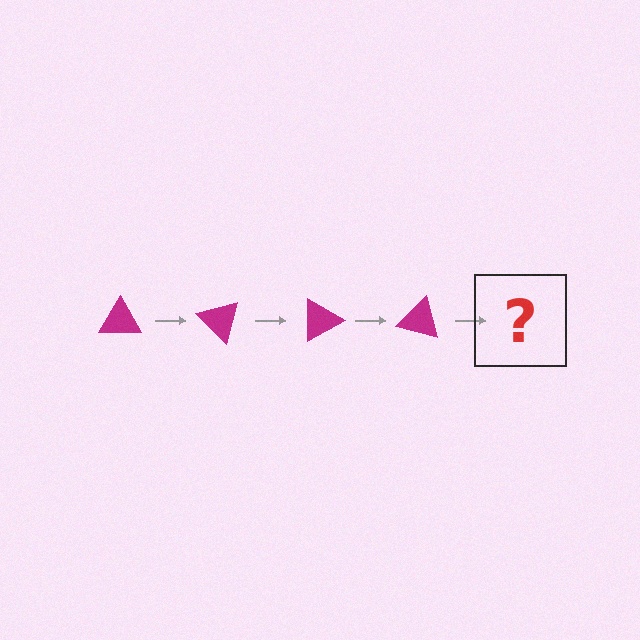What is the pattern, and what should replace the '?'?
The pattern is that the triangle rotates 45 degrees each step. The '?' should be a magenta triangle rotated 180 degrees.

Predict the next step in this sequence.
The next step is a magenta triangle rotated 180 degrees.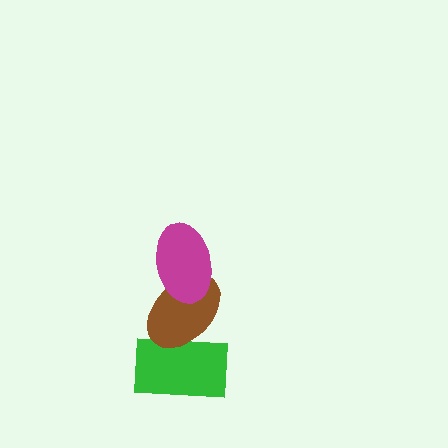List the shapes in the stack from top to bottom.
From top to bottom: the magenta ellipse, the brown ellipse, the green rectangle.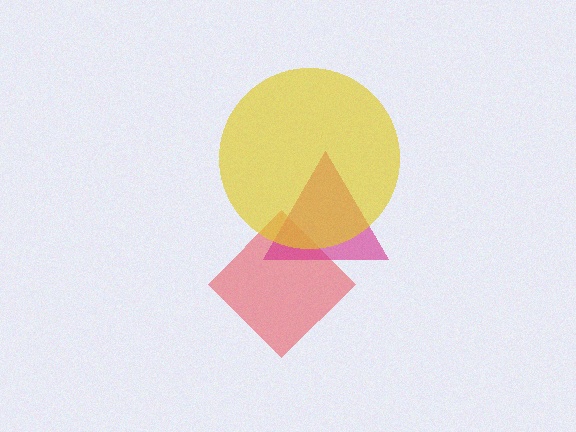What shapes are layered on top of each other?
The layered shapes are: a red diamond, a magenta triangle, a yellow circle.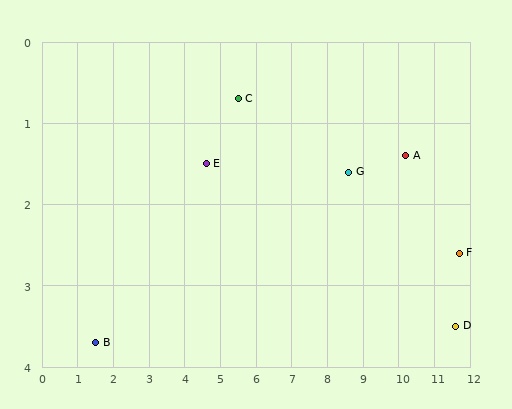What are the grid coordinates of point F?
Point F is at approximately (11.7, 2.6).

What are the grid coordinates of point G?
Point G is at approximately (8.6, 1.6).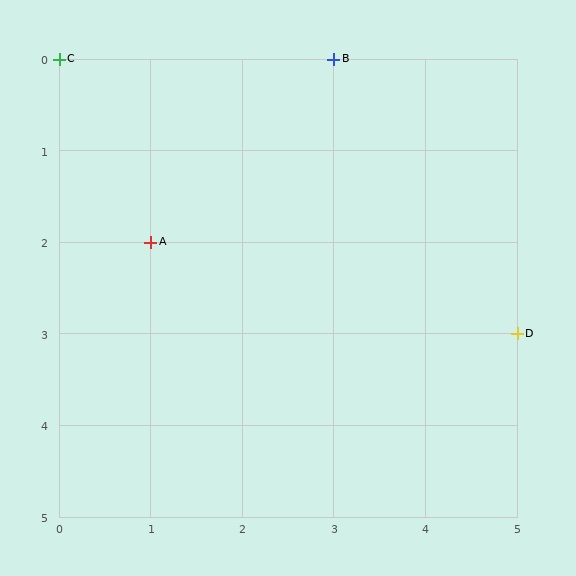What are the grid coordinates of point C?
Point C is at grid coordinates (0, 0).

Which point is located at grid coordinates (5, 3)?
Point D is at (5, 3).